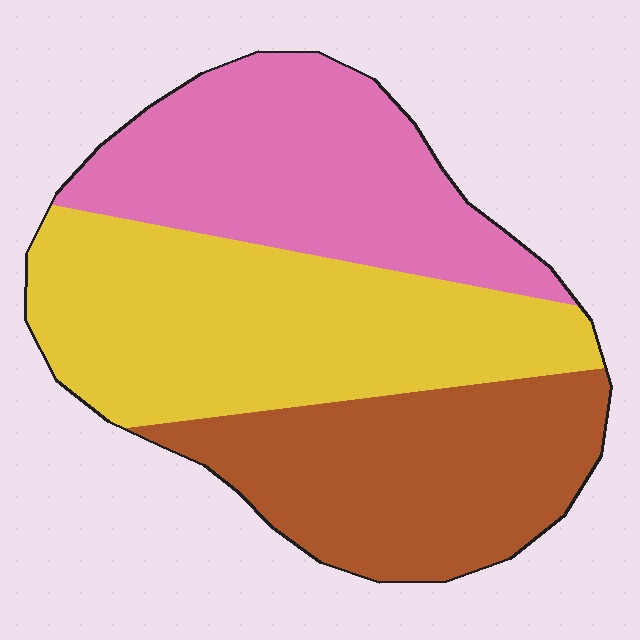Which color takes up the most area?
Yellow, at roughly 40%.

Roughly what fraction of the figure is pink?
Pink covers about 30% of the figure.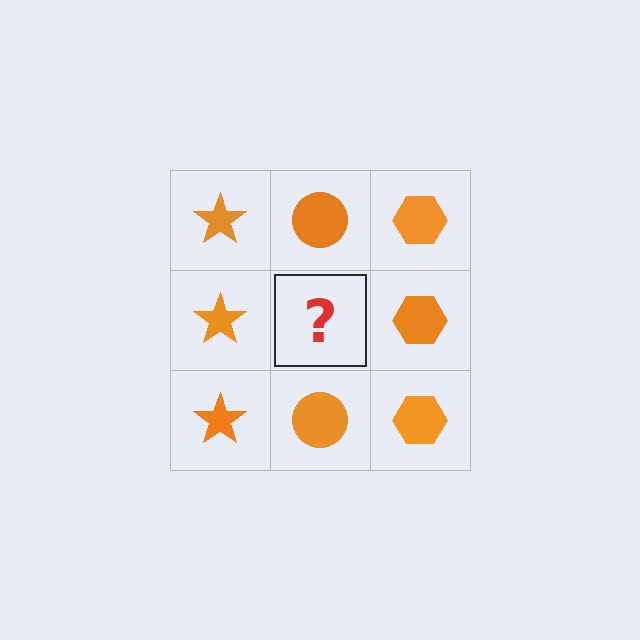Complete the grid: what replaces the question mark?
The question mark should be replaced with an orange circle.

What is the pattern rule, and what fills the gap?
The rule is that each column has a consistent shape. The gap should be filled with an orange circle.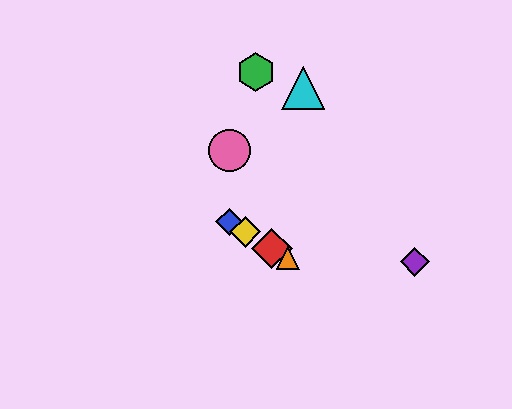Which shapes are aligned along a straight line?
The red diamond, the blue diamond, the yellow diamond, the orange triangle are aligned along a straight line.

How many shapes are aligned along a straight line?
4 shapes (the red diamond, the blue diamond, the yellow diamond, the orange triangle) are aligned along a straight line.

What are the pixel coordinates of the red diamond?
The red diamond is at (272, 248).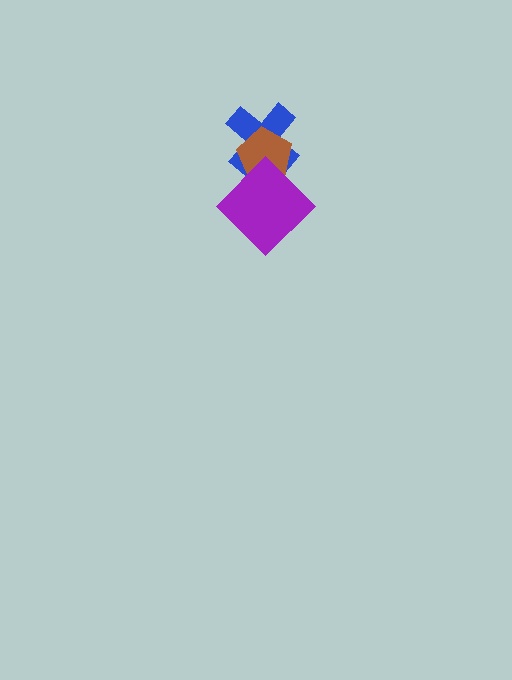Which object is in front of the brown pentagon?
The purple diamond is in front of the brown pentagon.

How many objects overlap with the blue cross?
2 objects overlap with the blue cross.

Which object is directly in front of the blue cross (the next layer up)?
The brown pentagon is directly in front of the blue cross.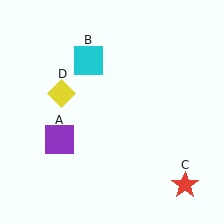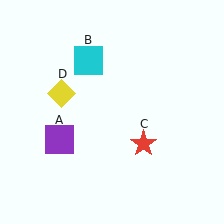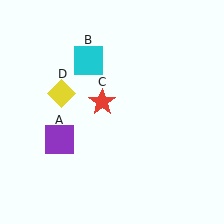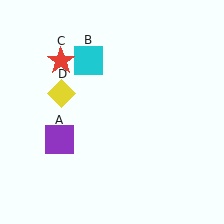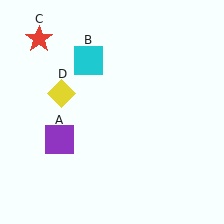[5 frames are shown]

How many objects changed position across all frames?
1 object changed position: red star (object C).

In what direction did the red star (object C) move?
The red star (object C) moved up and to the left.